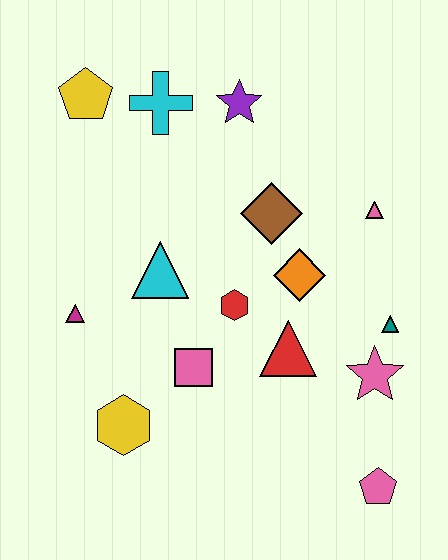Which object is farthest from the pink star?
The yellow pentagon is farthest from the pink star.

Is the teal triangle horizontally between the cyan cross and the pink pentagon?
No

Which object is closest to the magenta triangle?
The cyan triangle is closest to the magenta triangle.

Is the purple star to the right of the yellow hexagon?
Yes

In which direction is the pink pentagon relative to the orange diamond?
The pink pentagon is below the orange diamond.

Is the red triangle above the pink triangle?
No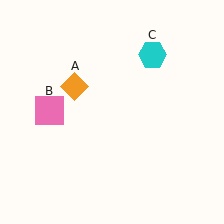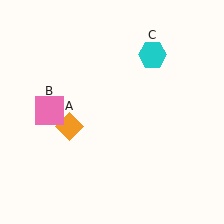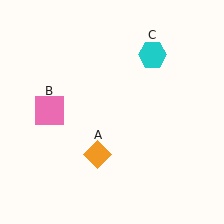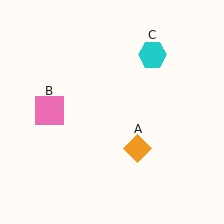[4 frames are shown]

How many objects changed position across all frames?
1 object changed position: orange diamond (object A).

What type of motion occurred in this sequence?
The orange diamond (object A) rotated counterclockwise around the center of the scene.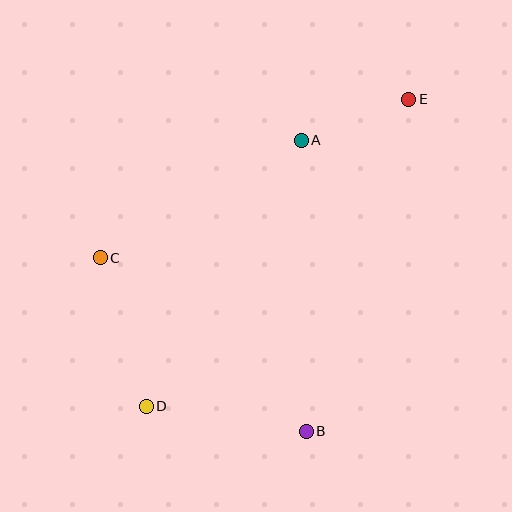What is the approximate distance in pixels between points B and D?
The distance between B and D is approximately 162 pixels.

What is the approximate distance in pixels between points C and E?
The distance between C and E is approximately 347 pixels.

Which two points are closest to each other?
Points A and E are closest to each other.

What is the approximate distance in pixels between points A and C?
The distance between A and C is approximately 233 pixels.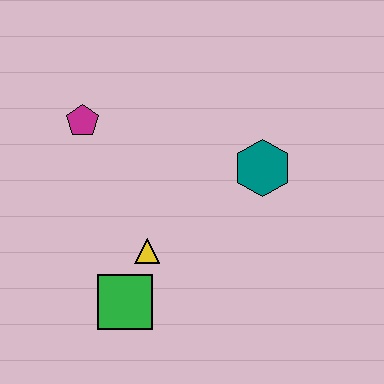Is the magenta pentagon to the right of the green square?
No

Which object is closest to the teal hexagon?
The yellow triangle is closest to the teal hexagon.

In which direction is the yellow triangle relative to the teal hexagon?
The yellow triangle is to the left of the teal hexagon.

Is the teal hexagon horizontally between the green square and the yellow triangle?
No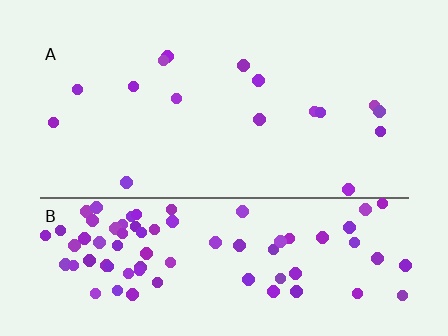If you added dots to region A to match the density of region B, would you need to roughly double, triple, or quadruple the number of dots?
Approximately quadruple.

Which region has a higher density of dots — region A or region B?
B (the bottom).